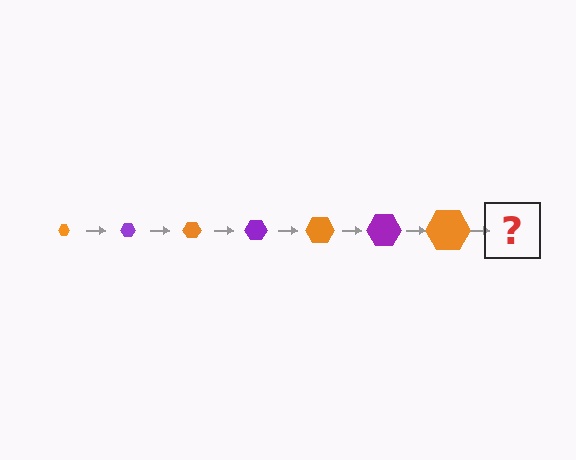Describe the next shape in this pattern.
It should be a purple hexagon, larger than the previous one.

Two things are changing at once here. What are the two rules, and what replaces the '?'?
The two rules are that the hexagon grows larger each step and the color cycles through orange and purple. The '?' should be a purple hexagon, larger than the previous one.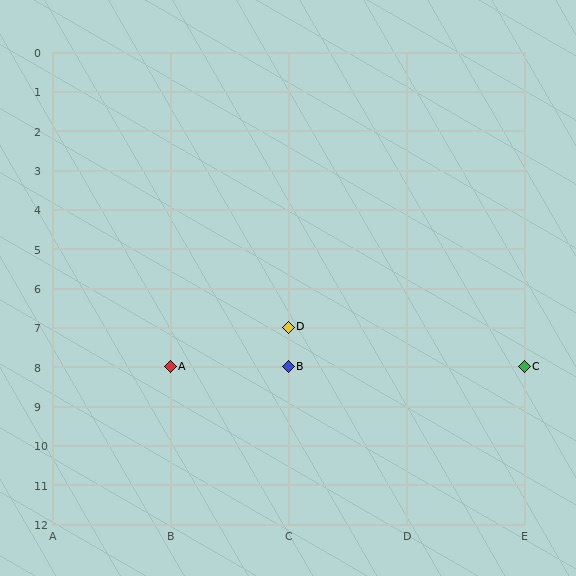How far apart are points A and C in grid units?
Points A and C are 3 columns apart.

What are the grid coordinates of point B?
Point B is at grid coordinates (C, 8).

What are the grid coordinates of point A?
Point A is at grid coordinates (B, 8).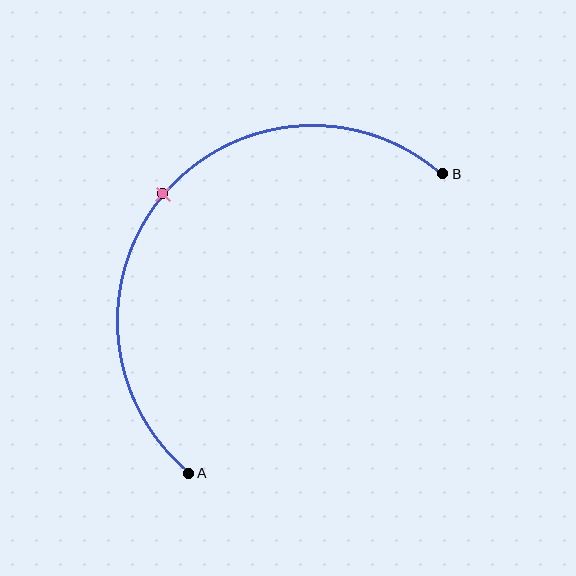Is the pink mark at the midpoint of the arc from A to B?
Yes. The pink mark lies on the arc at equal arc-length from both A and B — it is the arc midpoint.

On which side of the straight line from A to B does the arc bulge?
The arc bulges above and to the left of the straight line connecting A and B.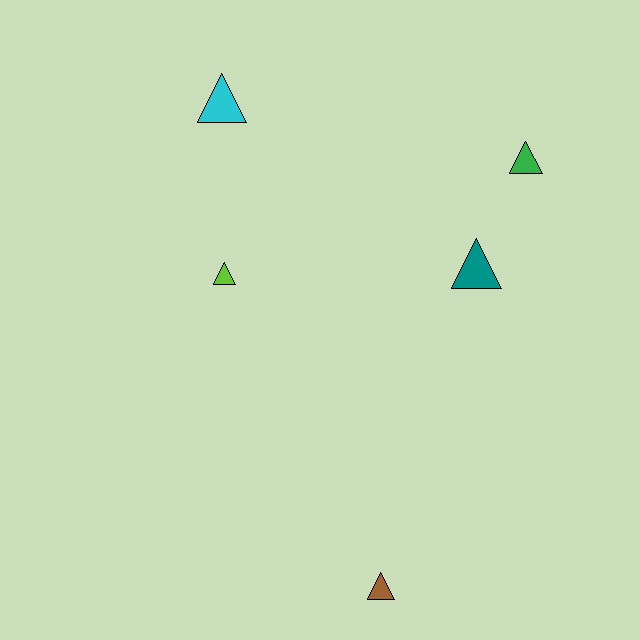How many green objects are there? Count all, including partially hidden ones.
There is 1 green object.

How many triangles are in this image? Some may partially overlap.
There are 5 triangles.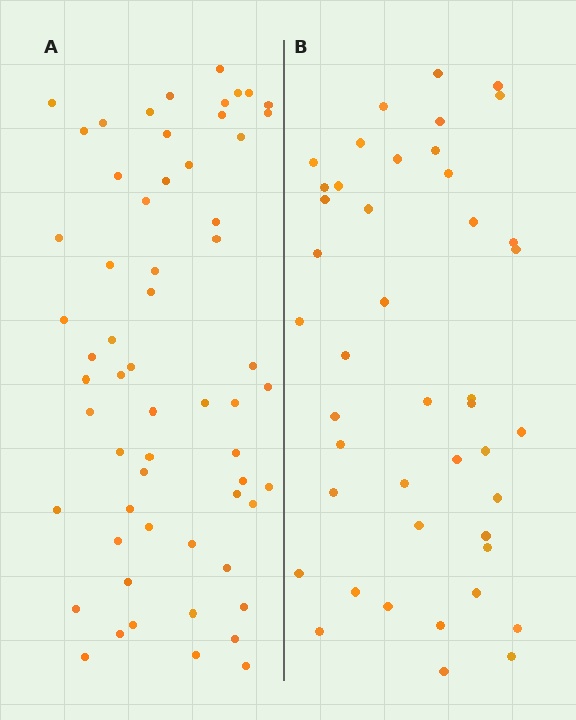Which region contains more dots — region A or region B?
Region A (the left region) has more dots.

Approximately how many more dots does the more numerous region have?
Region A has approximately 15 more dots than region B.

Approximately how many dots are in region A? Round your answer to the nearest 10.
About 60 dots.